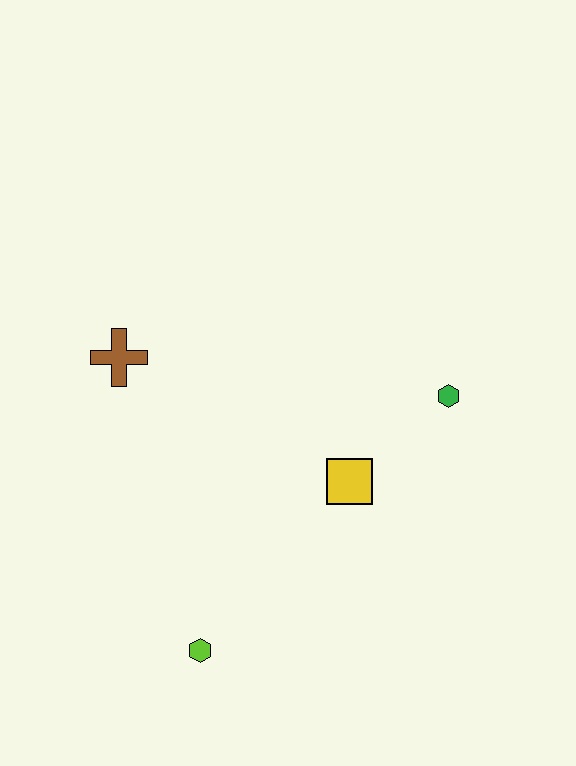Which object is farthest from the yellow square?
The brown cross is farthest from the yellow square.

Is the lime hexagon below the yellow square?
Yes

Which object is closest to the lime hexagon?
The yellow square is closest to the lime hexagon.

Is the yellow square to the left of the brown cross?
No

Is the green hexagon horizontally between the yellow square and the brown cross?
No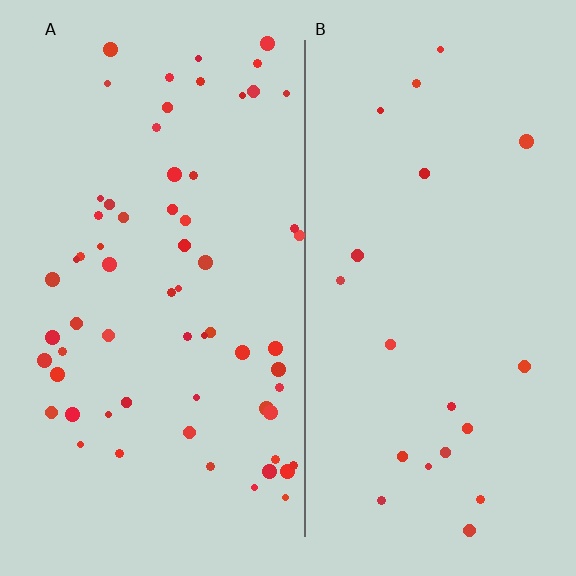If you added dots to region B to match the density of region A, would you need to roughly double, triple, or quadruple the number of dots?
Approximately triple.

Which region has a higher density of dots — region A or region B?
A (the left).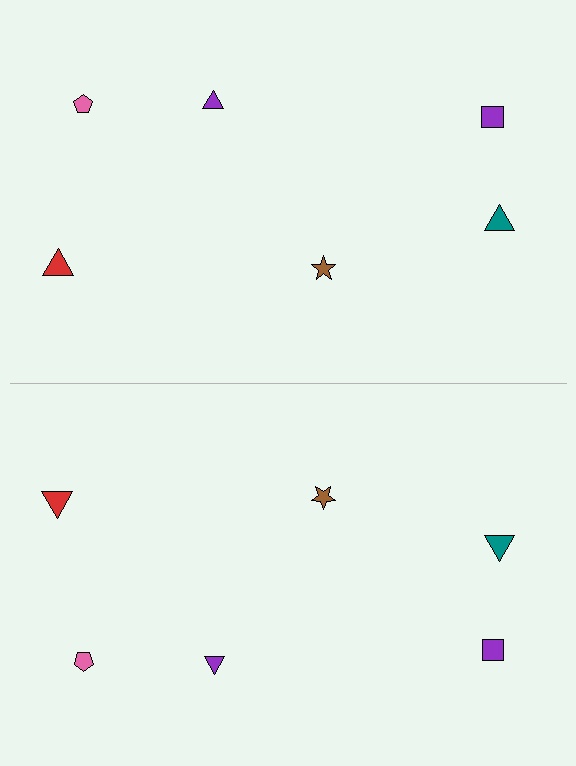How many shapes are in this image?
There are 12 shapes in this image.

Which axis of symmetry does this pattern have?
The pattern has a horizontal axis of symmetry running through the center of the image.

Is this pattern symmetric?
Yes, this pattern has bilateral (reflection) symmetry.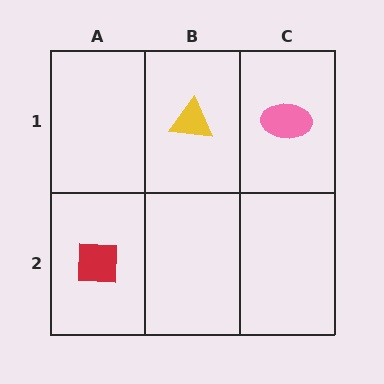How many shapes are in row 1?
2 shapes.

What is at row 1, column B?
A yellow triangle.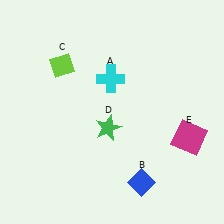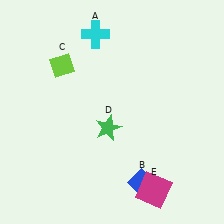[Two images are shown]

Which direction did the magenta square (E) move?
The magenta square (E) moved down.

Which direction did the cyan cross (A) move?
The cyan cross (A) moved up.